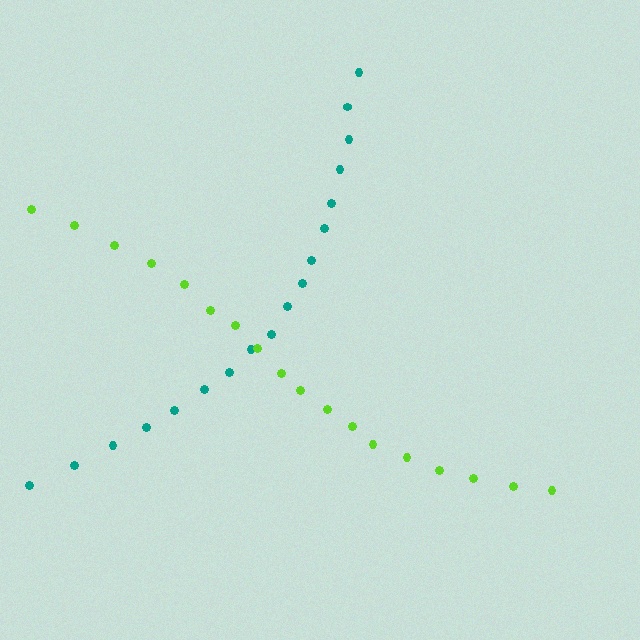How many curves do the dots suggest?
There are 2 distinct paths.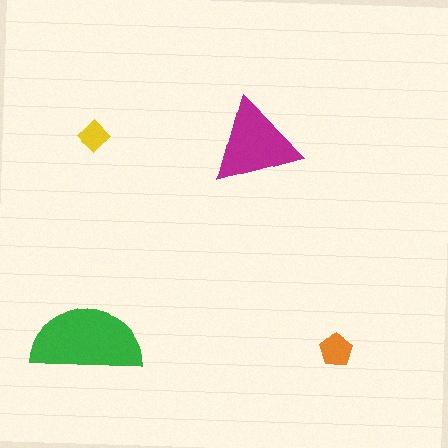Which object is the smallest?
The yellow diamond.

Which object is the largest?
The green semicircle.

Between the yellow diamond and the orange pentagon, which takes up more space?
The orange pentagon.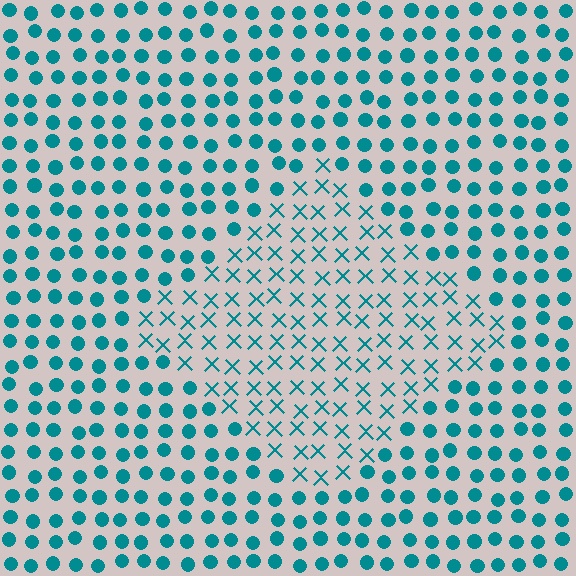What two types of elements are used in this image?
The image uses X marks inside the diamond region and circles outside it.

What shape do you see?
I see a diamond.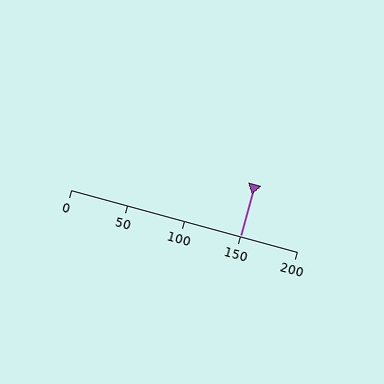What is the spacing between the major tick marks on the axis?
The major ticks are spaced 50 apart.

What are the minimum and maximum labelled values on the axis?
The axis runs from 0 to 200.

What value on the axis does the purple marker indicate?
The marker indicates approximately 150.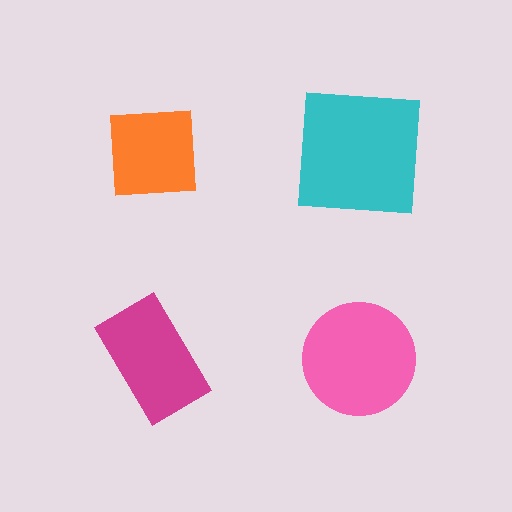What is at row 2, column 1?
A magenta rectangle.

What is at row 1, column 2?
A cyan square.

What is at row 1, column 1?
An orange square.